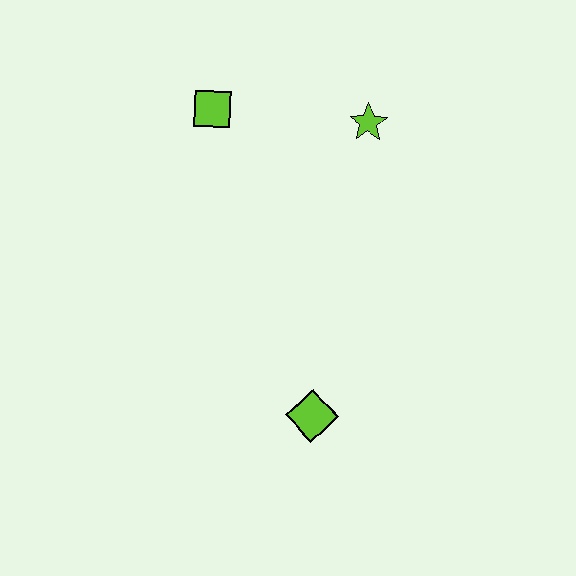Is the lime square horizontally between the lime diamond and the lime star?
No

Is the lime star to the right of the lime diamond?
Yes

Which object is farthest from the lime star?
The lime diamond is farthest from the lime star.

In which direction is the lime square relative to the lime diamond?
The lime square is above the lime diamond.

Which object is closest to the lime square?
The lime star is closest to the lime square.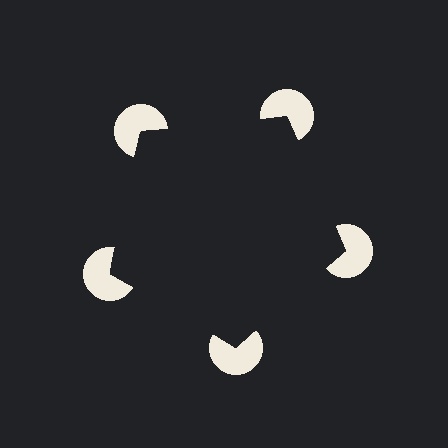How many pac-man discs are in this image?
There are 5 — one at each vertex of the illusory pentagon.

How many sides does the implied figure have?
5 sides.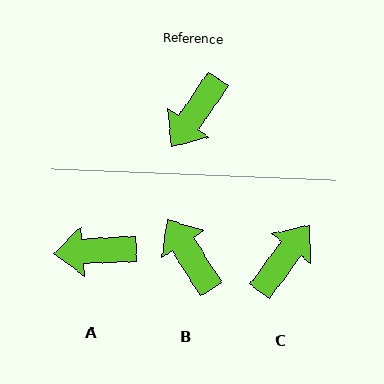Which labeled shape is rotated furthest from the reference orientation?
C, about 178 degrees away.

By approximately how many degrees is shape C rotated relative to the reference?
Approximately 178 degrees counter-clockwise.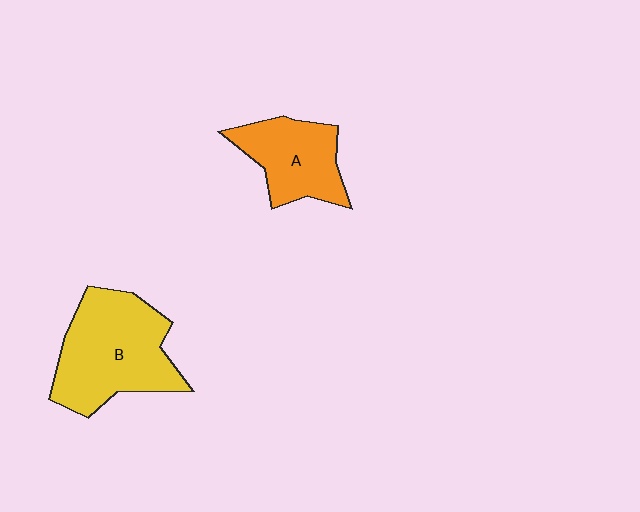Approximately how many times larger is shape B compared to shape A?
Approximately 1.6 times.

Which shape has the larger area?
Shape B (yellow).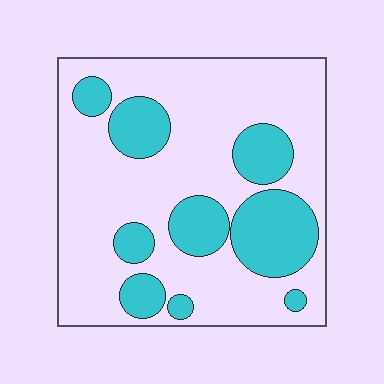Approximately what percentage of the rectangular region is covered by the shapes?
Approximately 30%.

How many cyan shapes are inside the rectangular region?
9.